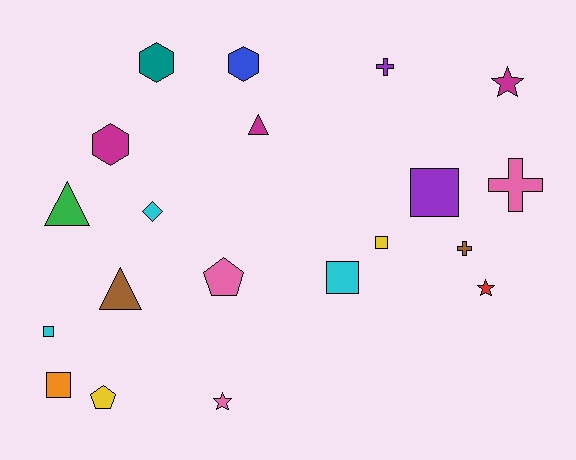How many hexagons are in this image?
There are 3 hexagons.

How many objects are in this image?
There are 20 objects.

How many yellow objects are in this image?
There are 2 yellow objects.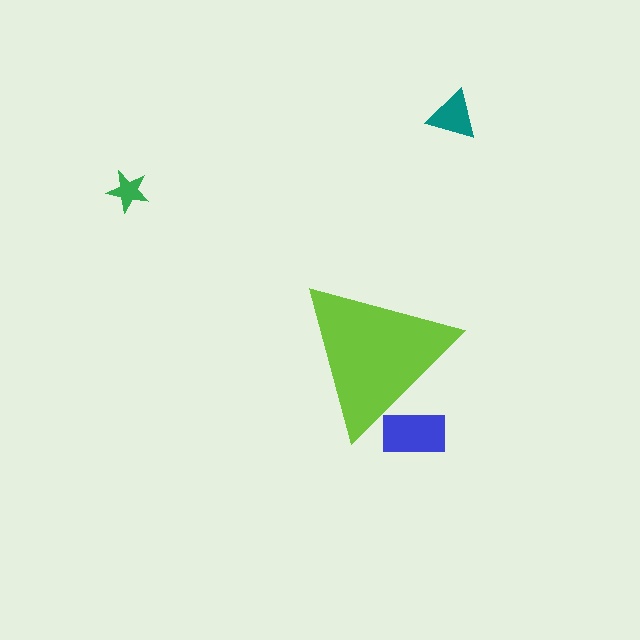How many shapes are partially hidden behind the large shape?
1 shape is partially hidden.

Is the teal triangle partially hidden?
No, the teal triangle is fully visible.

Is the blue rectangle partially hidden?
Yes, the blue rectangle is partially hidden behind the lime triangle.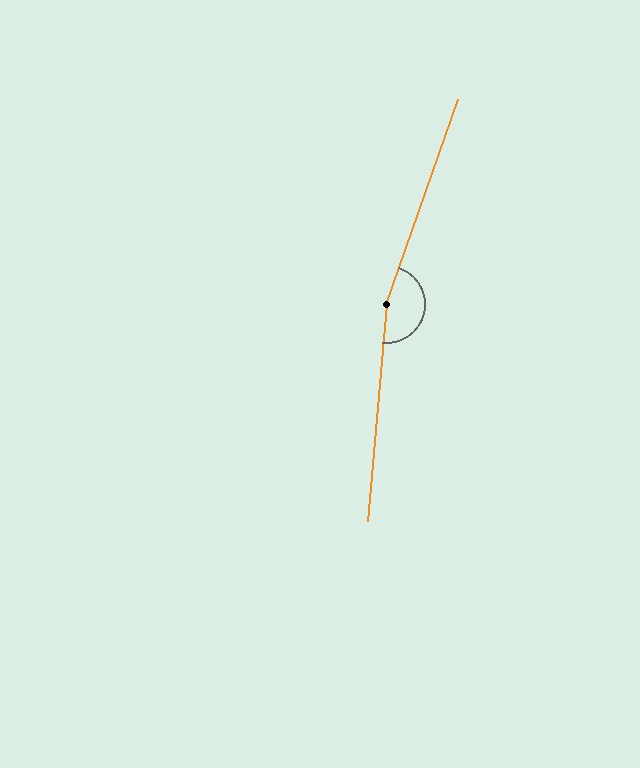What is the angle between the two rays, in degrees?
Approximately 166 degrees.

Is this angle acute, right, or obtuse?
It is obtuse.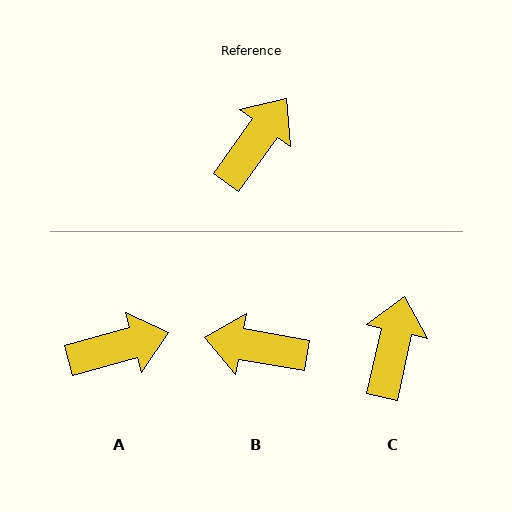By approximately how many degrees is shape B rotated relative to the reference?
Approximately 116 degrees counter-clockwise.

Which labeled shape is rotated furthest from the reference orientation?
B, about 116 degrees away.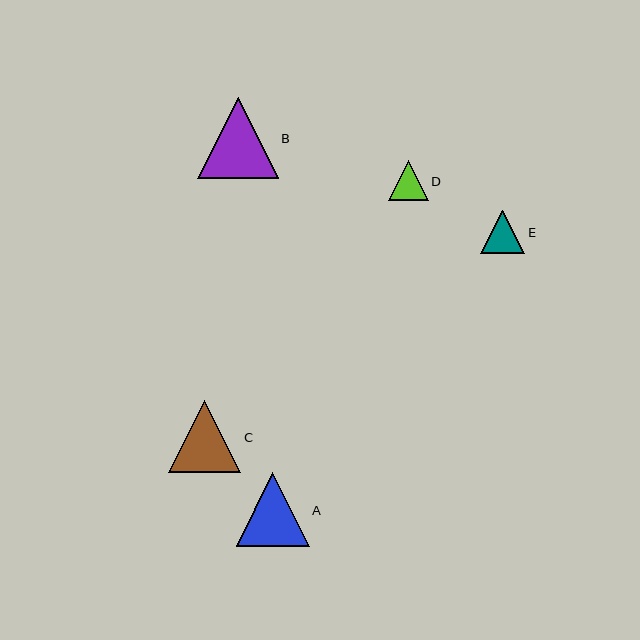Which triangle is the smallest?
Triangle D is the smallest with a size of approximately 39 pixels.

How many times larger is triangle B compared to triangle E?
Triangle B is approximately 1.8 times the size of triangle E.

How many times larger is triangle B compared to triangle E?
Triangle B is approximately 1.8 times the size of triangle E.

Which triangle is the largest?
Triangle B is the largest with a size of approximately 81 pixels.